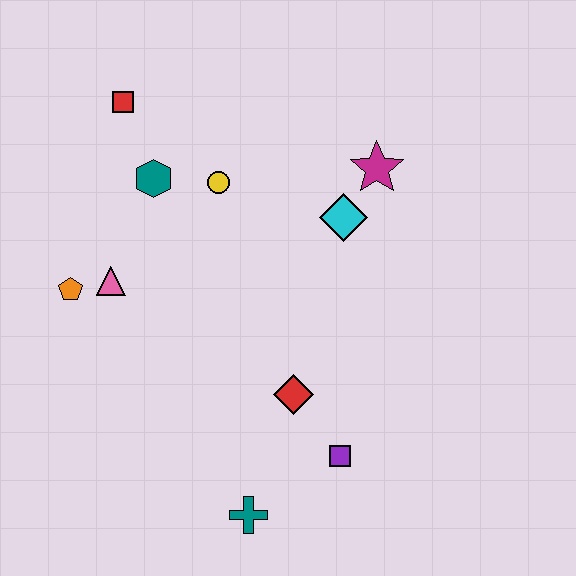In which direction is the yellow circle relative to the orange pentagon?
The yellow circle is to the right of the orange pentagon.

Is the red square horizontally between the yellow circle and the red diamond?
No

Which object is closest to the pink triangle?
The orange pentagon is closest to the pink triangle.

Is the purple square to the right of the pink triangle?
Yes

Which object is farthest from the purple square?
The red square is farthest from the purple square.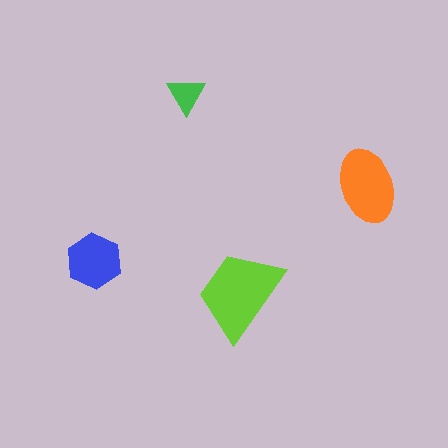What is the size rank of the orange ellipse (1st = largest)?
2nd.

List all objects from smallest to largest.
The green triangle, the blue hexagon, the orange ellipse, the lime trapezoid.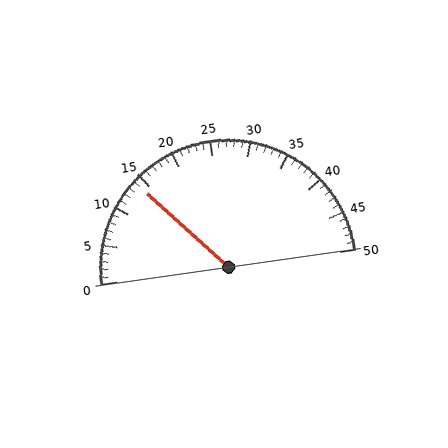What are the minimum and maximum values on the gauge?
The gauge ranges from 0 to 50.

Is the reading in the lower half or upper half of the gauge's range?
The reading is in the lower half of the range (0 to 50).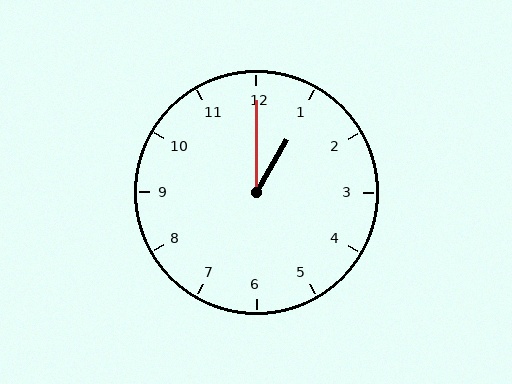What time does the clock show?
1:00.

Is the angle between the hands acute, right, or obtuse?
It is acute.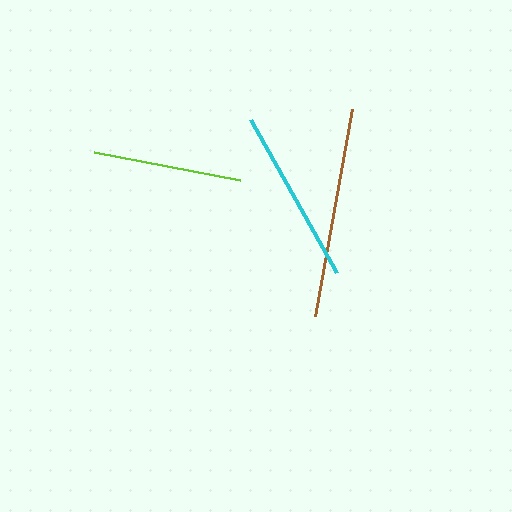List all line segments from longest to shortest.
From longest to shortest: brown, cyan, lime.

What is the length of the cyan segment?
The cyan segment is approximately 175 pixels long.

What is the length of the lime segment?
The lime segment is approximately 149 pixels long.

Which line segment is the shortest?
The lime line is the shortest at approximately 149 pixels.